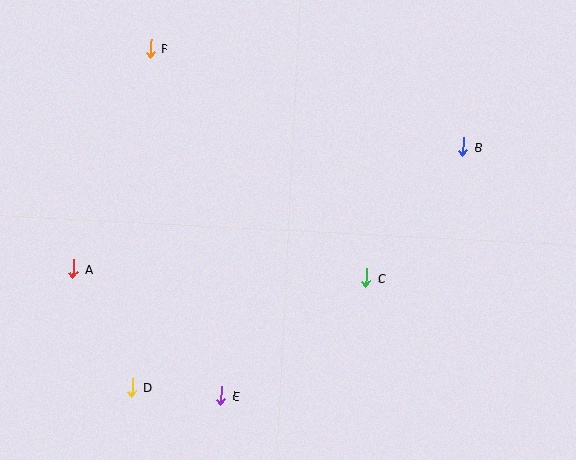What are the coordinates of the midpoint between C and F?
The midpoint between C and F is at (258, 163).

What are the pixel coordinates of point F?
Point F is at (150, 49).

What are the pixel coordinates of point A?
Point A is at (73, 269).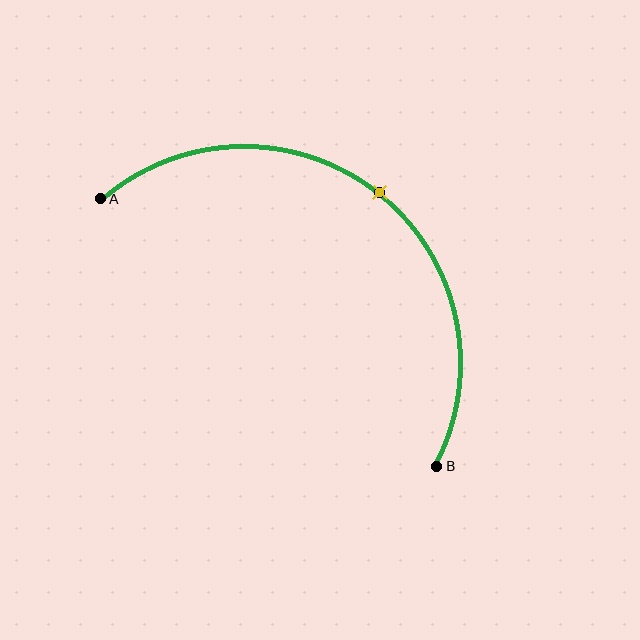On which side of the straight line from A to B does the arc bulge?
The arc bulges above and to the right of the straight line connecting A and B.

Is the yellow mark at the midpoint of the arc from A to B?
Yes. The yellow mark lies on the arc at equal arc-length from both A and B — it is the arc midpoint.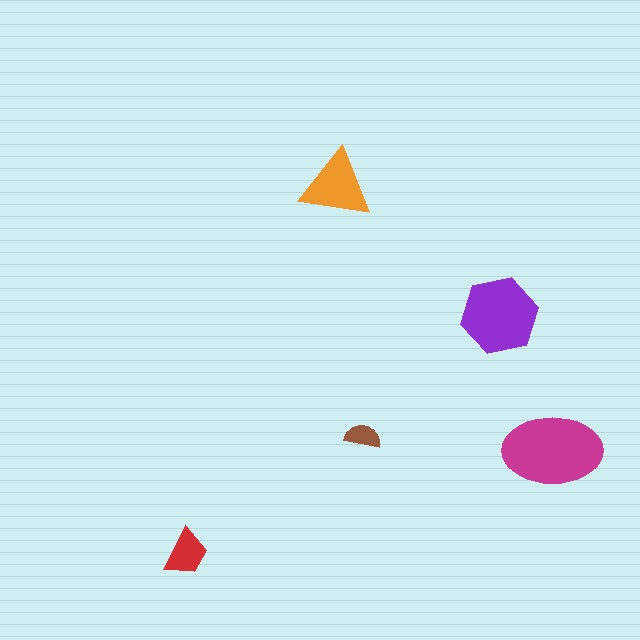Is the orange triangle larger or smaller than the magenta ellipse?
Smaller.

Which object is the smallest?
The brown semicircle.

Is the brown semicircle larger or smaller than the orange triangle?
Smaller.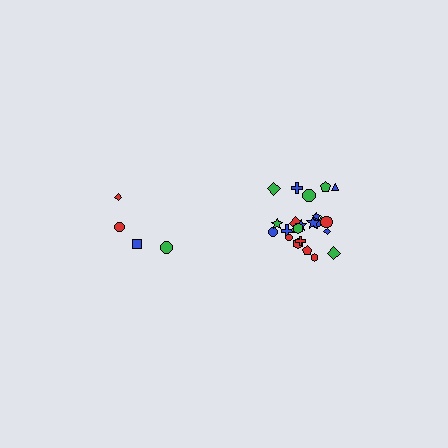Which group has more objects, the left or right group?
The right group.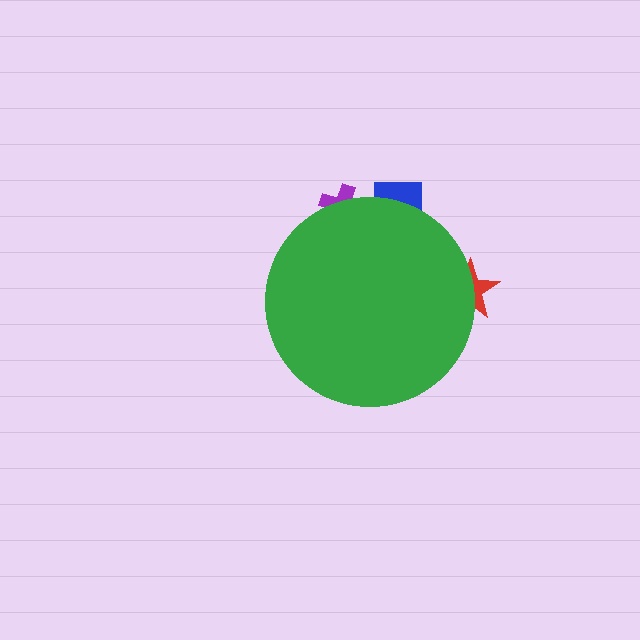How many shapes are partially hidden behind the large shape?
3 shapes are partially hidden.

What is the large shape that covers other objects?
A green circle.